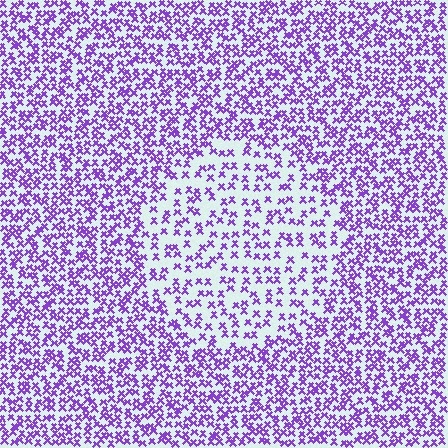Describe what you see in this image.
The image contains small purple elements arranged at two different densities. A circle-shaped region is visible where the elements are less densely packed than the surrounding area.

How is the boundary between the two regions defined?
The boundary is defined by a change in element density (approximately 1.9x ratio). All elements are the same color, size, and shape.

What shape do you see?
I see a circle.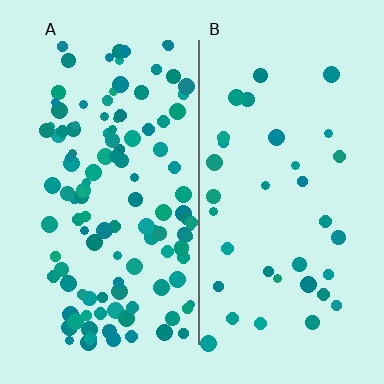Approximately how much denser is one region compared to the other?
Approximately 3.4× — region A over region B.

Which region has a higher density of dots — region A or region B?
A (the left).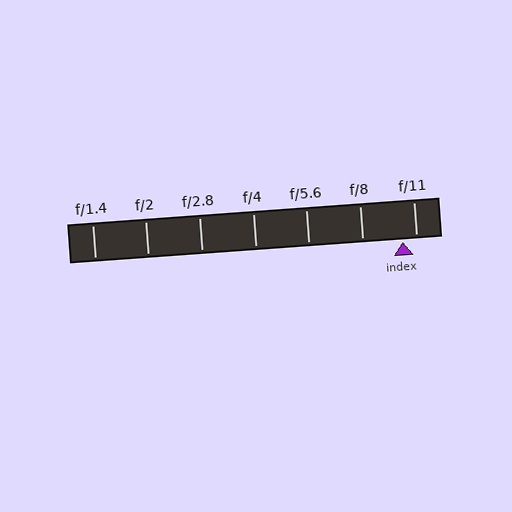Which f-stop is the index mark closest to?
The index mark is closest to f/11.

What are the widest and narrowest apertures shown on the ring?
The widest aperture shown is f/1.4 and the narrowest is f/11.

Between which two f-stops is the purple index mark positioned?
The index mark is between f/8 and f/11.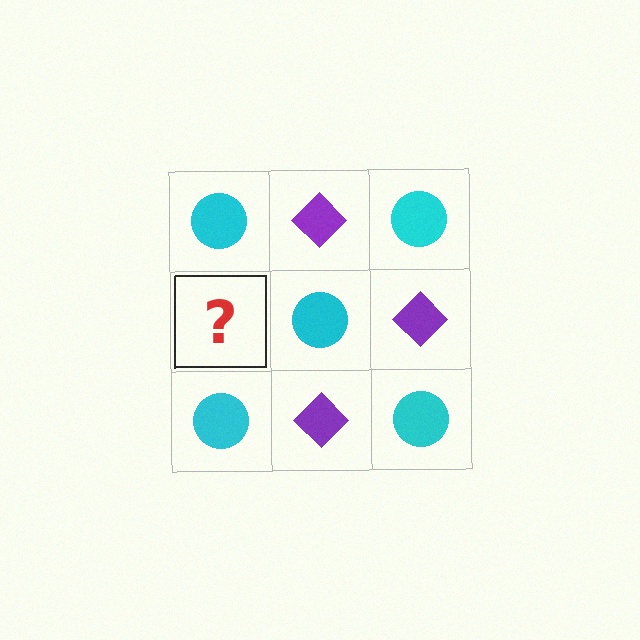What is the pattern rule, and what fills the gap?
The rule is that it alternates cyan circle and purple diamond in a checkerboard pattern. The gap should be filled with a purple diamond.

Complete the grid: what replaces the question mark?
The question mark should be replaced with a purple diamond.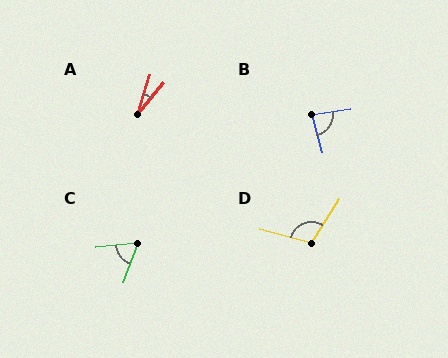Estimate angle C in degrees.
Approximately 65 degrees.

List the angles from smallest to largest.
A (23°), C (65°), B (83°), D (106°).